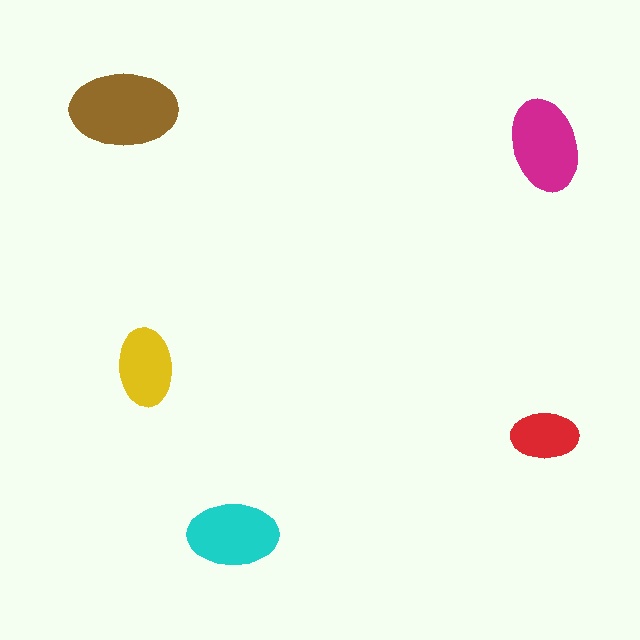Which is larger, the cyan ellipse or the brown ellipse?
The brown one.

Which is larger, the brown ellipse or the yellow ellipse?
The brown one.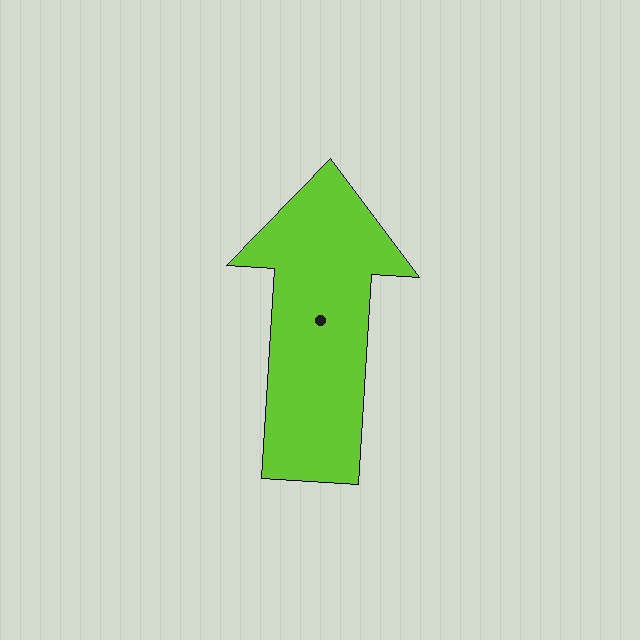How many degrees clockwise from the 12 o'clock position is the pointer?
Approximately 4 degrees.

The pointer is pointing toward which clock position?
Roughly 12 o'clock.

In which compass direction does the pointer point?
North.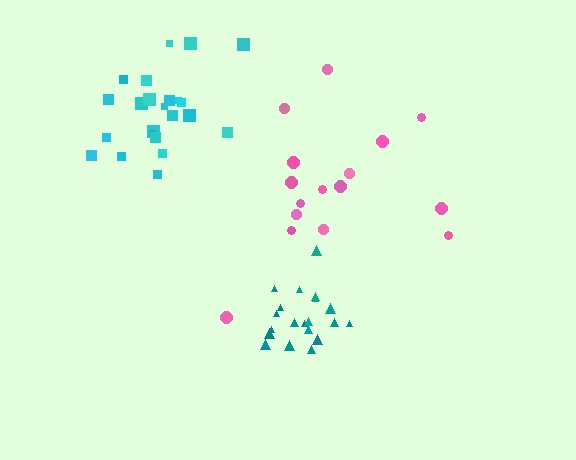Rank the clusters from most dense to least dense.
teal, cyan, pink.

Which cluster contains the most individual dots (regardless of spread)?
Cyan (23).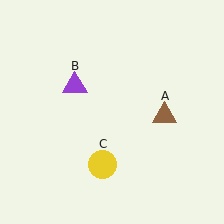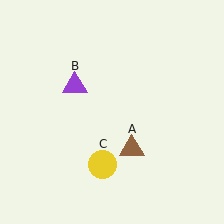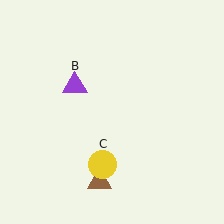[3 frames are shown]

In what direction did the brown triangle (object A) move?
The brown triangle (object A) moved down and to the left.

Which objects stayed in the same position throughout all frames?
Purple triangle (object B) and yellow circle (object C) remained stationary.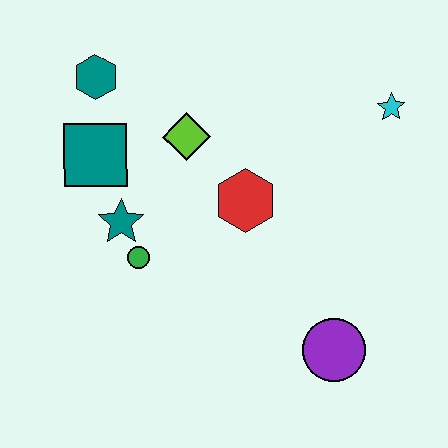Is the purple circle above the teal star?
No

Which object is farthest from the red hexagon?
The teal hexagon is farthest from the red hexagon.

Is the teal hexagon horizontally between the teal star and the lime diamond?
No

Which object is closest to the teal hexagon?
The teal square is closest to the teal hexagon.